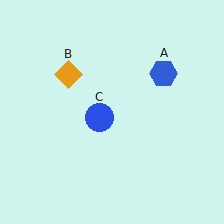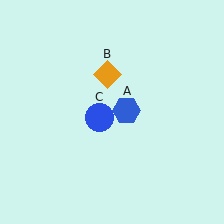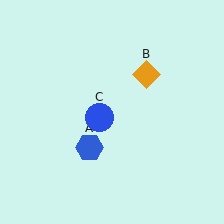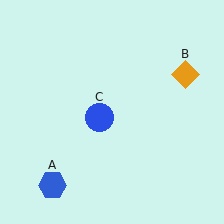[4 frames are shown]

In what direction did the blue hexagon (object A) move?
The blue hexagon (object A) moved down and to the left.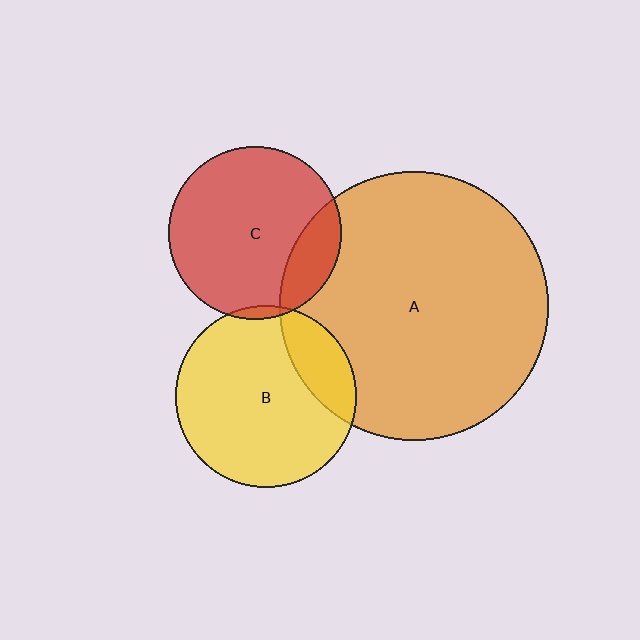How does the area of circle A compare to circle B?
Approximately 2.2 times.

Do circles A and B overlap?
Yes.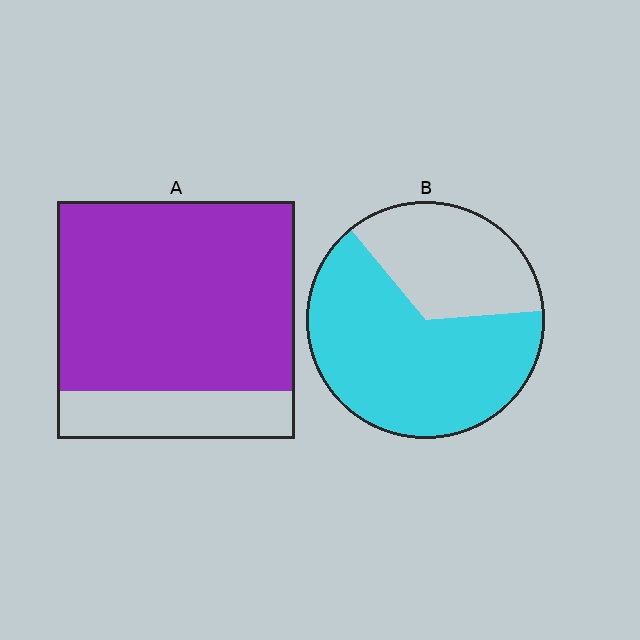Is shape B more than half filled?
Yes.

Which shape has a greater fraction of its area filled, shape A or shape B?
Shape A.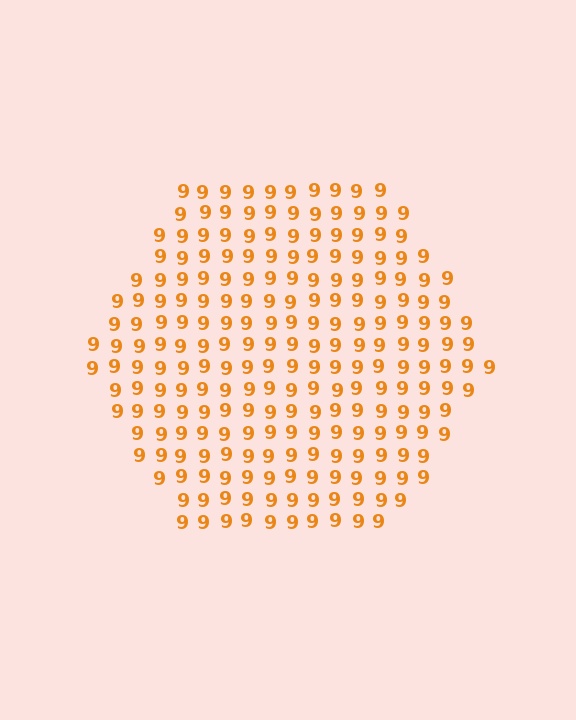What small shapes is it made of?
It is made of small digit 9's.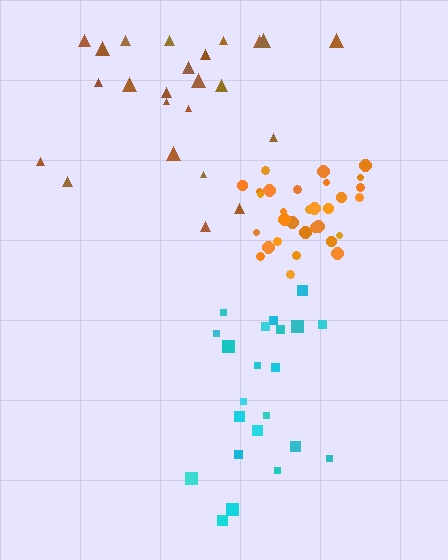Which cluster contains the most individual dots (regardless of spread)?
Orange (31).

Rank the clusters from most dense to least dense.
orange, cyan, brown.